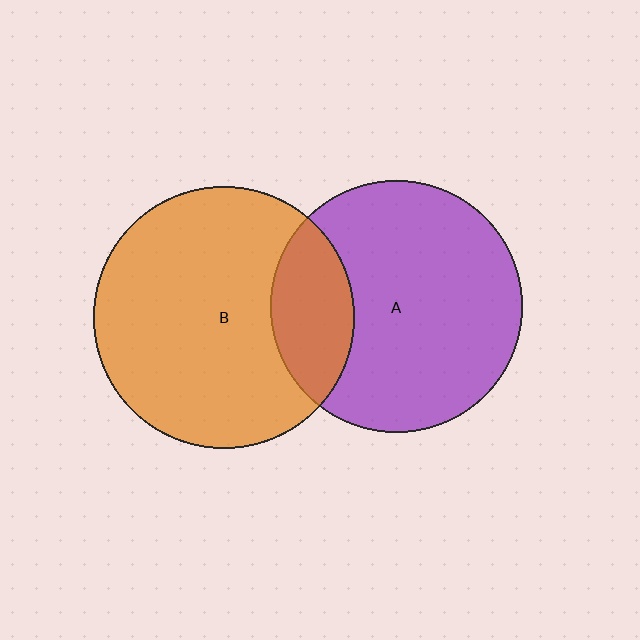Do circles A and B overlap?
Yes.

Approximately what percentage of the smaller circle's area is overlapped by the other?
Approximately 20%.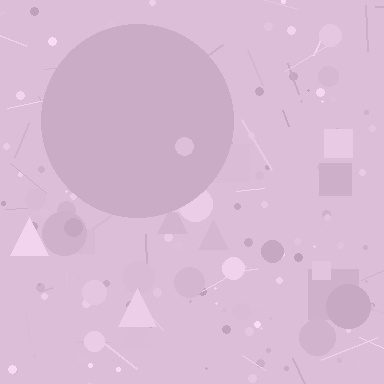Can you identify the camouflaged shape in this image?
The camouflaged shape is a circle.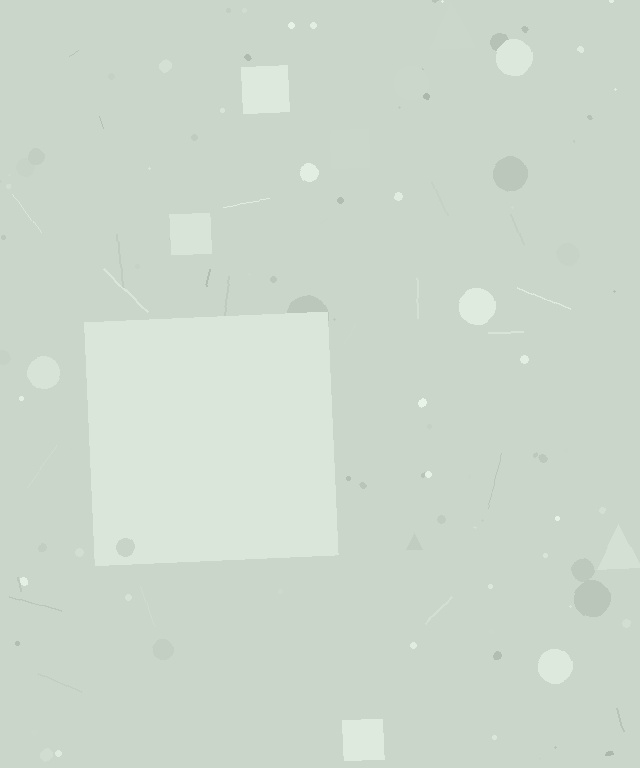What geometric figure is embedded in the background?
A square is embedded in the background.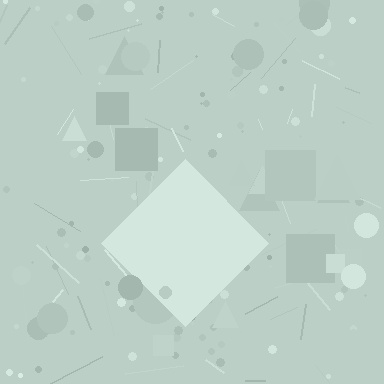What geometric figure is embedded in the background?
A diamond is embedded in the background.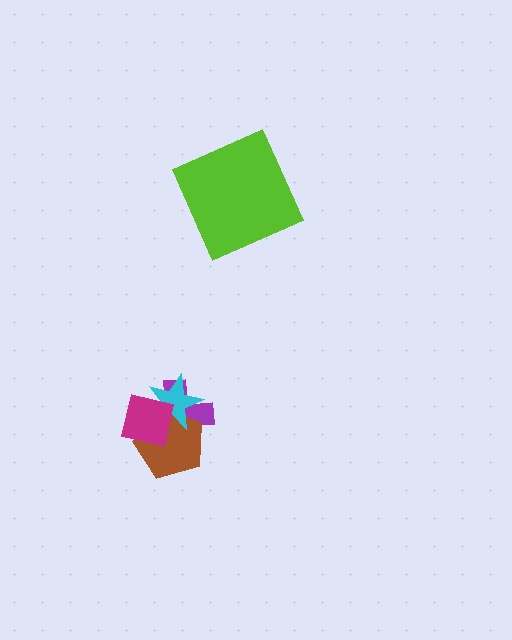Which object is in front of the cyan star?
The magenta square is in front of the cyan star.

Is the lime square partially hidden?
No, no other shape covers it.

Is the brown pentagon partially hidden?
Yes, it is partially covered by another shape.